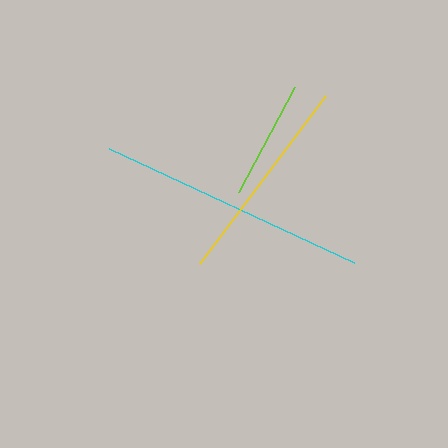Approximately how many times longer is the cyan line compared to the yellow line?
The cyan line is approximately 1.3 times the length of the yellow line.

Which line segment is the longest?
The cyan line is the longest at approximately 270 pixels.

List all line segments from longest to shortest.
From longest to shortest: cyan, yellow, lime.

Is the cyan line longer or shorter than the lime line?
The cyan line is longer than the lime line.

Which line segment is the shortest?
The lime line is the shortest at approximately 119 pixels.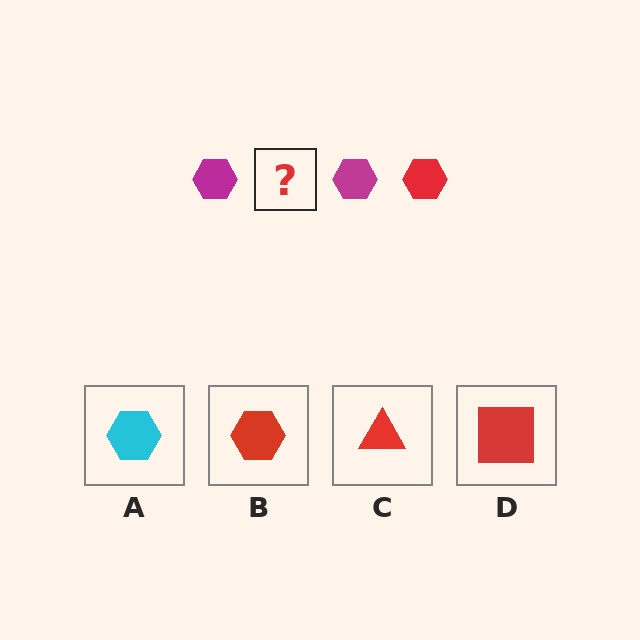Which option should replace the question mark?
Option B.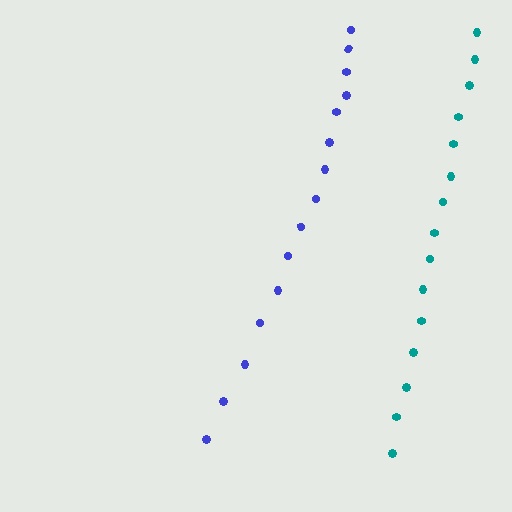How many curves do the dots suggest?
There are 2 distinct paths.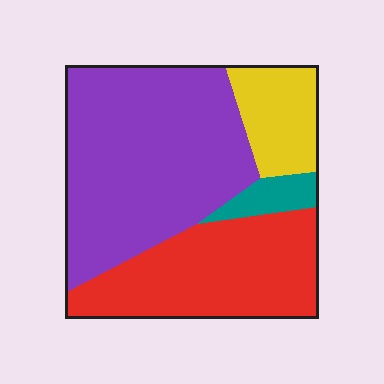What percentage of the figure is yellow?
Yellow takes up about one eighth (1/8) of the figure.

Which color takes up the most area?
Purple, at roughly 50%.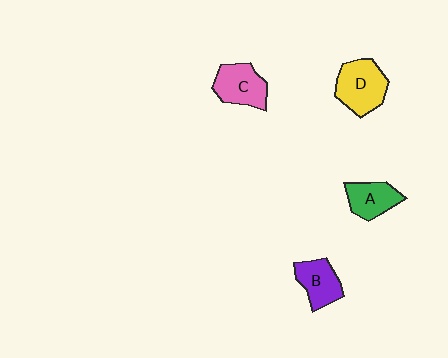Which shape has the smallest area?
Shape A (green).